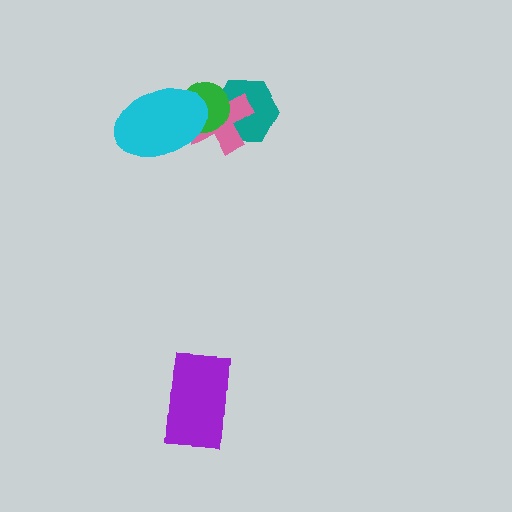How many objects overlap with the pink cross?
3 objects overlap with the pink cross.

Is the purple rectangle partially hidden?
No, no other shape covers it.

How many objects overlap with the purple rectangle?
0 objects overlap with the purple rectangle.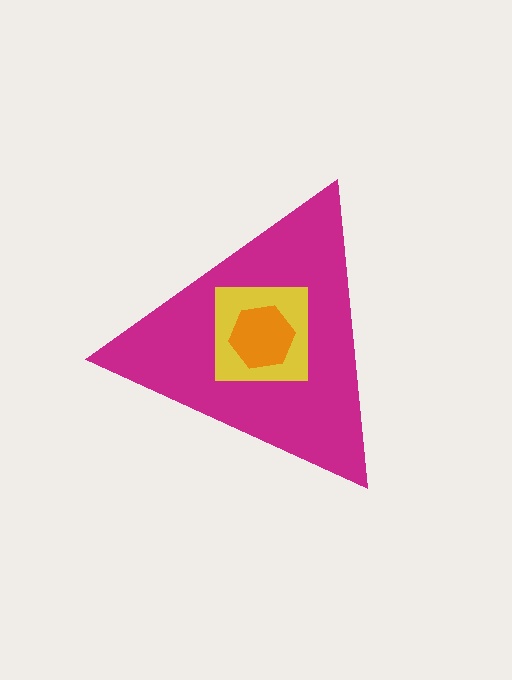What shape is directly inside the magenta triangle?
The yellow square.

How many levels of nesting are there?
3.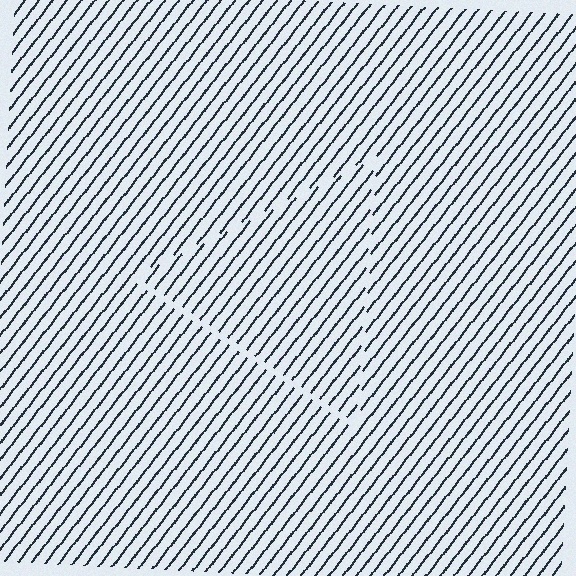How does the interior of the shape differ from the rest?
The interior of the shape contains the same grating, shifted by half a period — the contour is defined by the phase discontinuity where line-ends from the inner and outer gratings abut.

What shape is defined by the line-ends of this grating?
An illusory triangle. The interior of the shape contains the same grating, shifted by half a period — the contour is defined by the phase discontinuity where line-ends from the inner and outer gratings abut.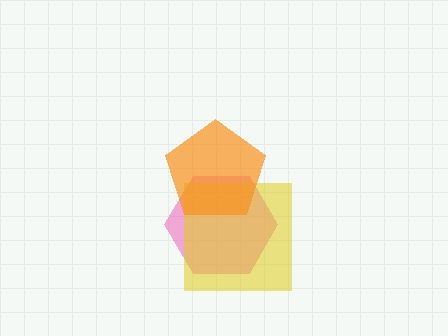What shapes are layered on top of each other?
The layered shapes are: a pink hexagon, a yellow square, an orange pentagon.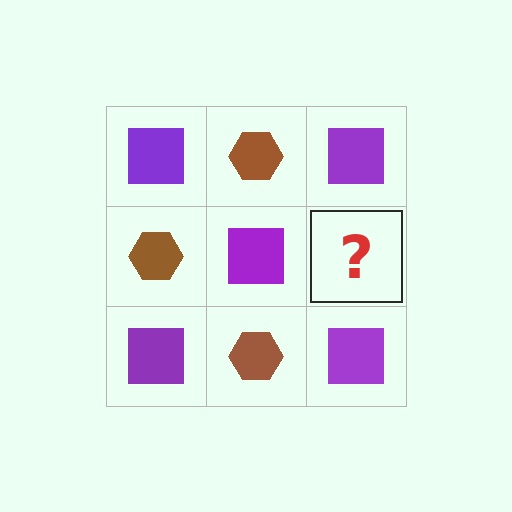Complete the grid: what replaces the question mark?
The question mark should be replaced with a brown hexagon.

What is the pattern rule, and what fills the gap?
The rule is that it alternates purple square and brown hexagon in a checkerboard pattern. The gap should be filled with a brown hexagon.